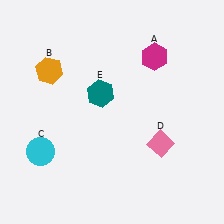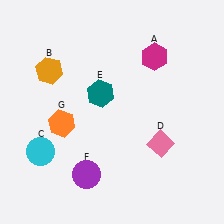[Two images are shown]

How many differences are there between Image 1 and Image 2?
There are 2 differences between the two images.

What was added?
A purple circle (F), an orange hexagon (G) were added in Image 2.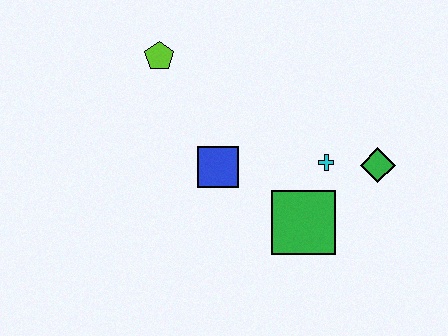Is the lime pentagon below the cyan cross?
No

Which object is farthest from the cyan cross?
The lime pentagon is farthest from the cyan cross.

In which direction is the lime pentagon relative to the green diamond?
The lime pentagon is to the left of the green diamond.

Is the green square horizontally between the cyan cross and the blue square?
Yes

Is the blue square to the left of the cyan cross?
Yes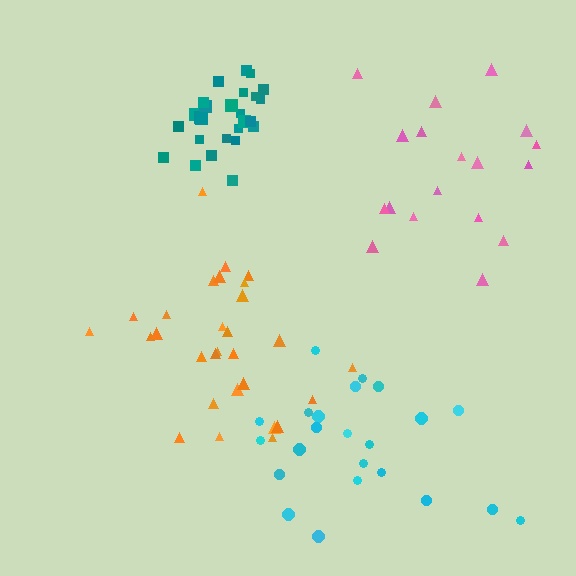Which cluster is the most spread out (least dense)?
Cyan.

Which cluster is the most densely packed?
Teal.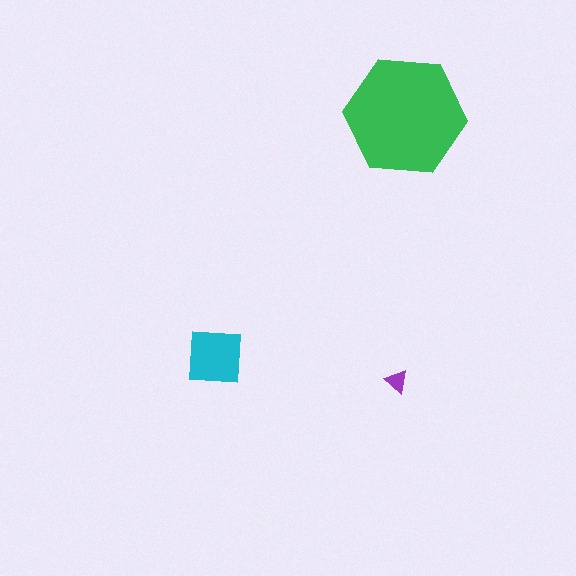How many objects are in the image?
There are 3 objects in the image.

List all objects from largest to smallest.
The green hexagon, the cyan square, the purple triangle.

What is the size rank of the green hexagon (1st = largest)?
1st.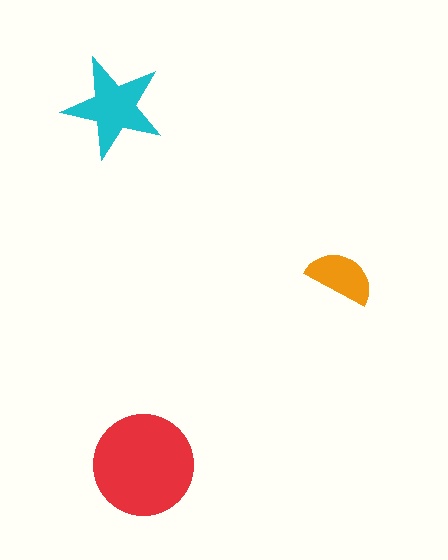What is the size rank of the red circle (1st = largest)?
1st.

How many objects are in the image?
There are 3 objects in the image.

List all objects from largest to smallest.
The red circle, the cyan star, the orange semicircle.